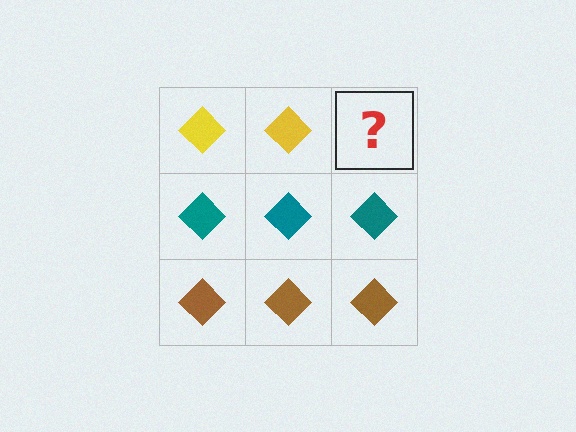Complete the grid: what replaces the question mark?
The question mark should be replaced with a yellow diamond.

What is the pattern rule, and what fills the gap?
The rule is that each row has a consistent color. The gap should be filled with a yellow diamond.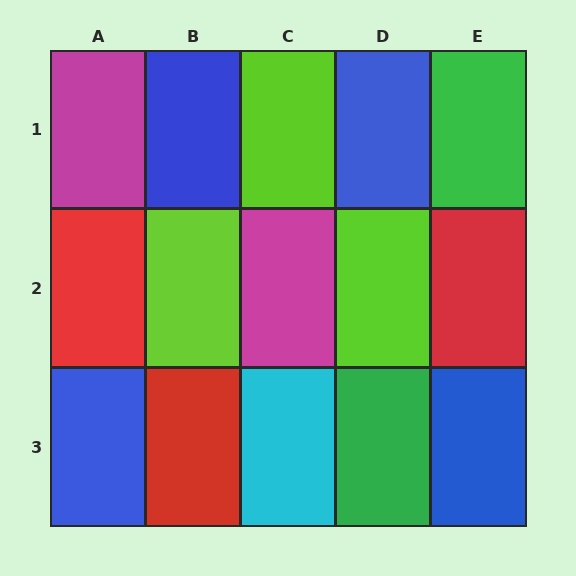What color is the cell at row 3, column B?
Red.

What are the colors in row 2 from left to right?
Red, lime, magenta, lime, red.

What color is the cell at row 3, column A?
Blue.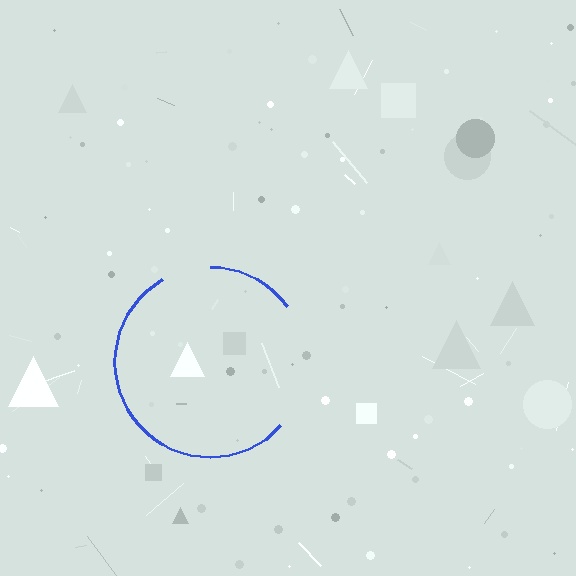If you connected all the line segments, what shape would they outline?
They would outline a circle.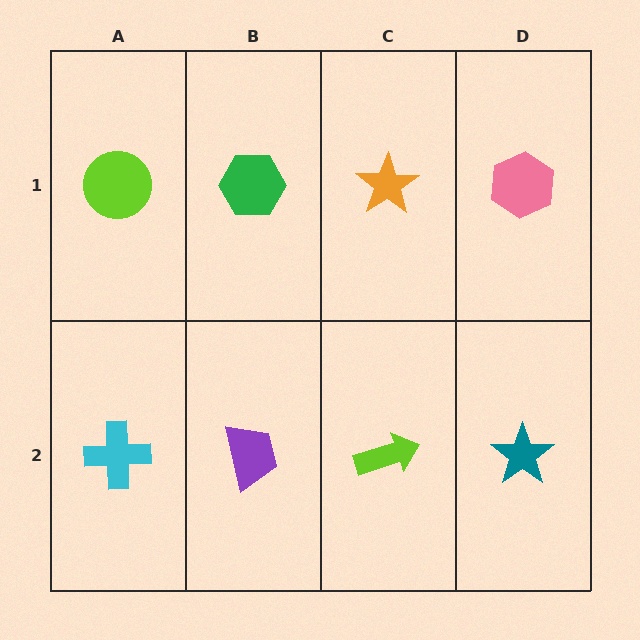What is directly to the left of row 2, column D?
A lime arrow.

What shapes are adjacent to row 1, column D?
A teal star (row 2, column D), an orange star (row 1, column C).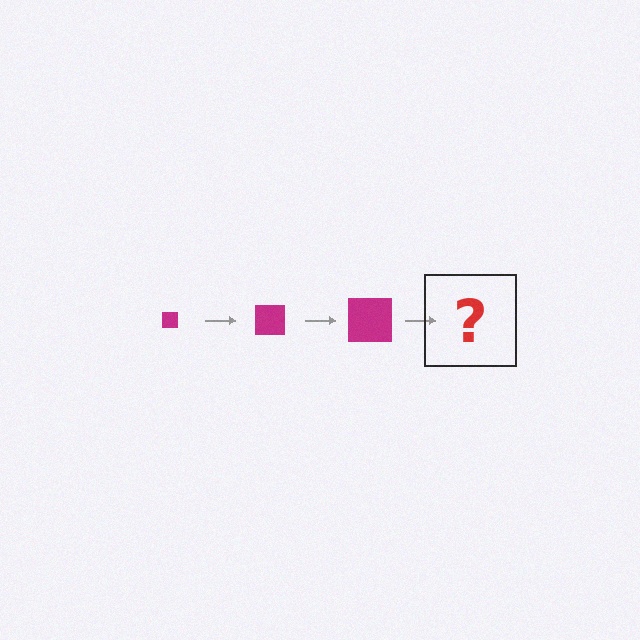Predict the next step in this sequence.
The next step is a magenta square, larger than the previous one.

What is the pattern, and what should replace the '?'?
The pattern is that the square gets progressively larger each step. The '?' should be a magenta square, larger than the previous one.